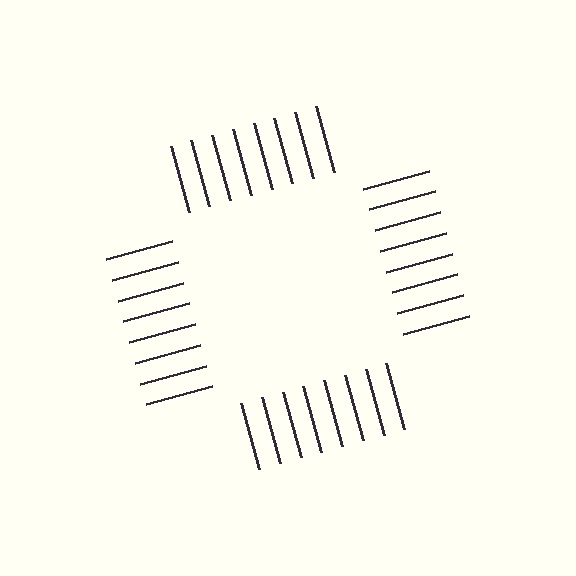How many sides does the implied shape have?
4 sides — the line-ends trace a square.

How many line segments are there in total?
32 — 8 along each of the 4 edges.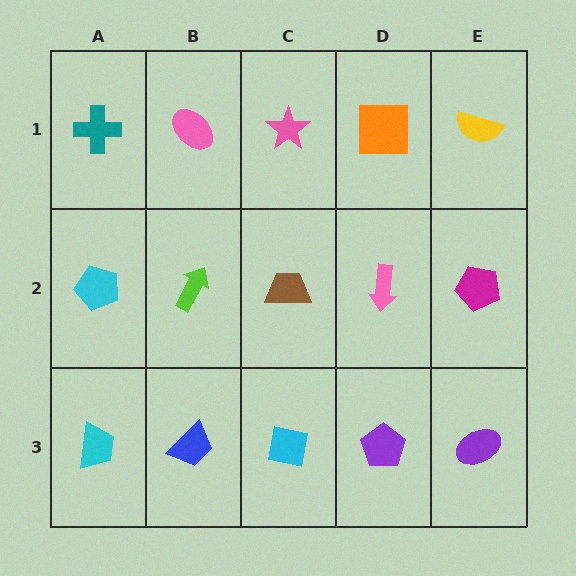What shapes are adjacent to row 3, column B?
A lime arrow (row 2, column B), a cyan trapezoid (row 3, column A), a cyan square (row 3, column C).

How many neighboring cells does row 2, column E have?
3.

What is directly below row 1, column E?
A magenta pentagon.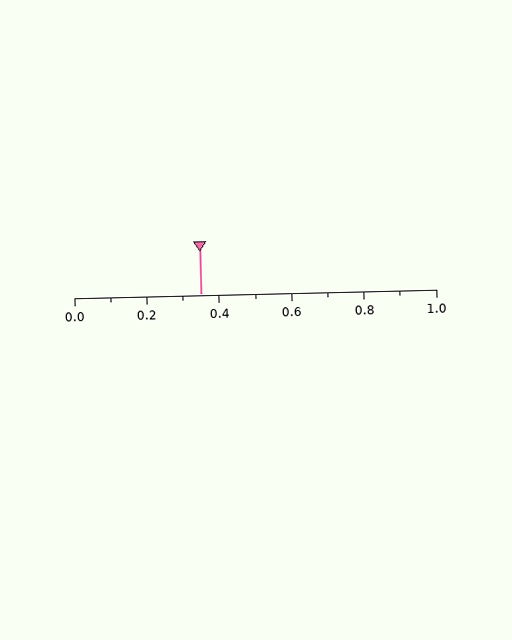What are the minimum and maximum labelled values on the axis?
The axis runs from 0.0 to 1.0.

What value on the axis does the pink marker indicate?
The marker indicates approximately 0.35.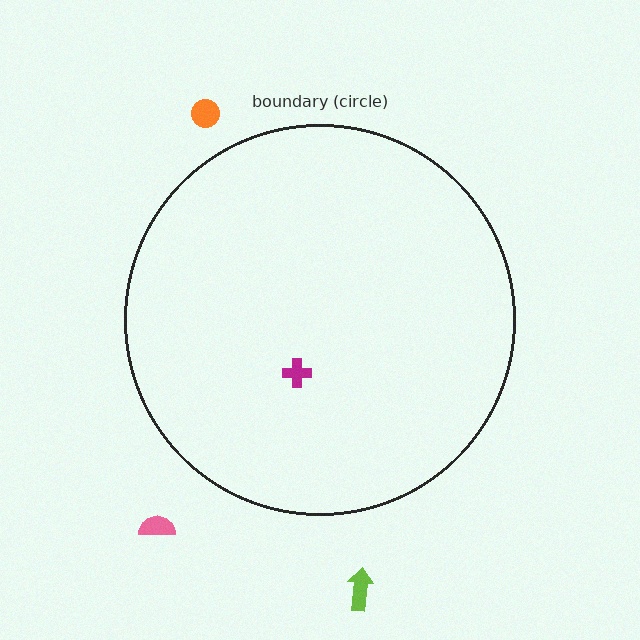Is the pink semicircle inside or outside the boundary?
Outside.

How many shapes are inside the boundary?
1 inside, 3 outside.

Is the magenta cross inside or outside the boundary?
Inside.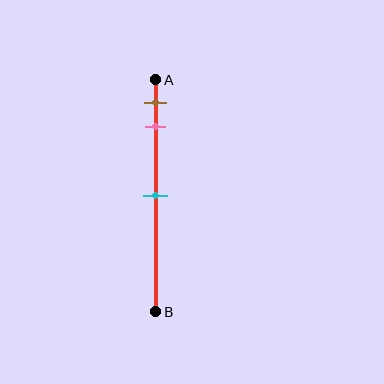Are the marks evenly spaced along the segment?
No, the marks are not evenly spaced.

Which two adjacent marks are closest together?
The brown and pink marks are the closest adjacent pair.